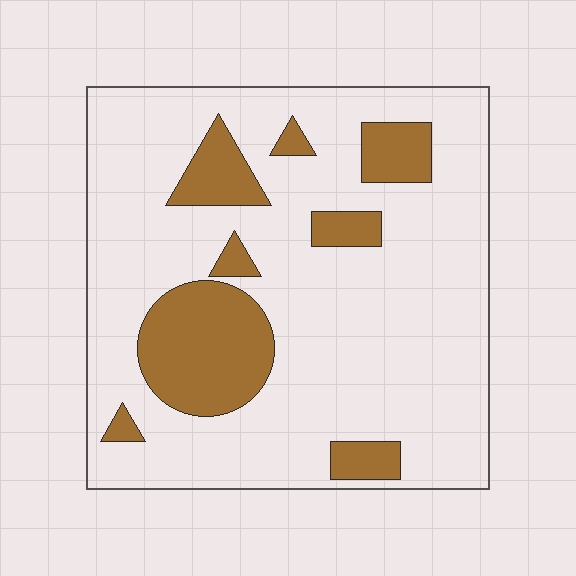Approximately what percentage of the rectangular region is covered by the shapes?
Approximately 20%.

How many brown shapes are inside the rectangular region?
8.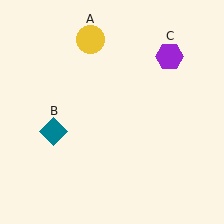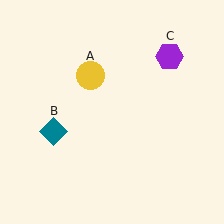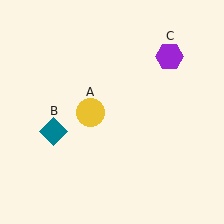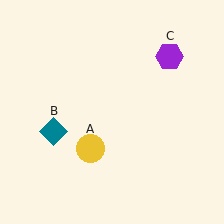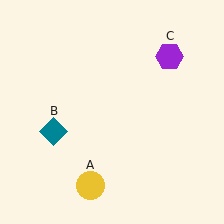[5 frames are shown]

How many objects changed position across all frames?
1 object changed position: yellow circle (object A).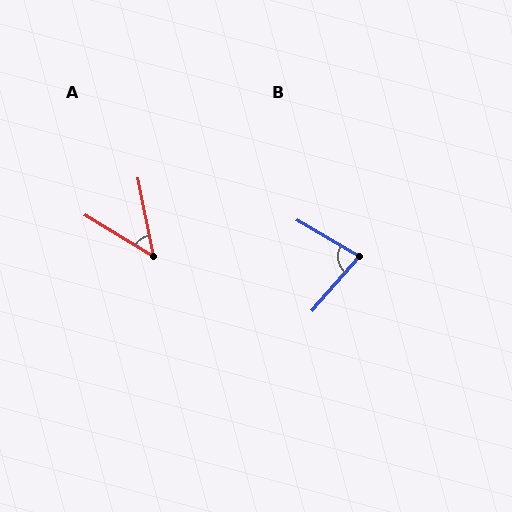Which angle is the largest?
B, at approximately 79 degrees.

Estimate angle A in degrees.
Approximately 48 degrees.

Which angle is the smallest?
A, at approximately 48 degrees.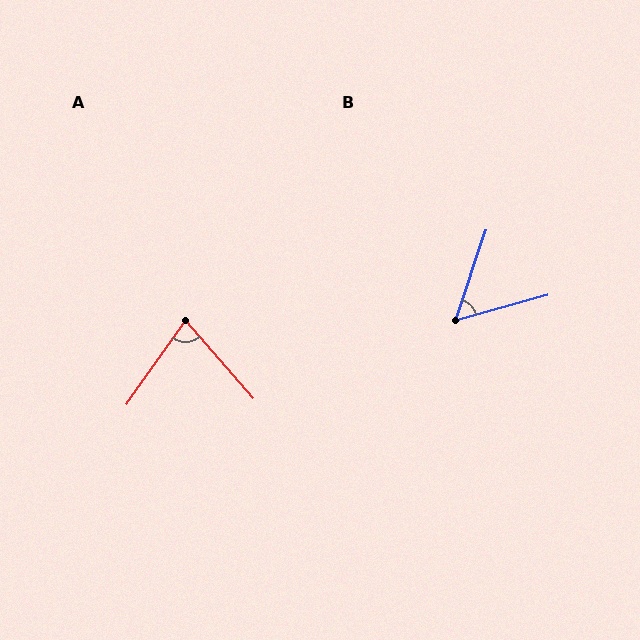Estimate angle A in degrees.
Approximately 76 degrees.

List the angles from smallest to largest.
B (56°), A (76°).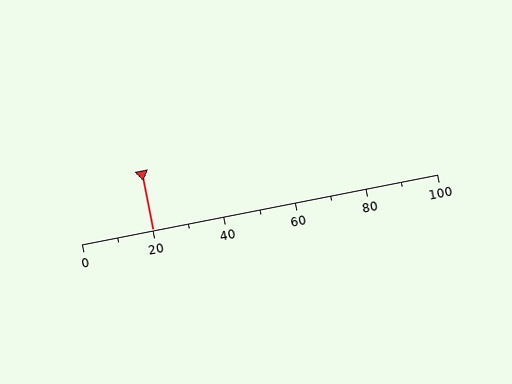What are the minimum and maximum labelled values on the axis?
The axis runs from 0 to 100.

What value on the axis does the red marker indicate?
The marker indicates approximately 20.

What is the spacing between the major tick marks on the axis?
The major ticks are spaced 20 apart.